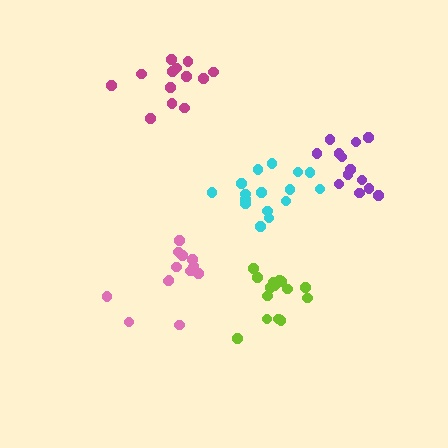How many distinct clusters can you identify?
There are 5 distinct clusters.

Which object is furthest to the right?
The purple cluster is rightmost.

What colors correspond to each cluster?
The clusters are colored: lime, cyan, purple, pink, magenta.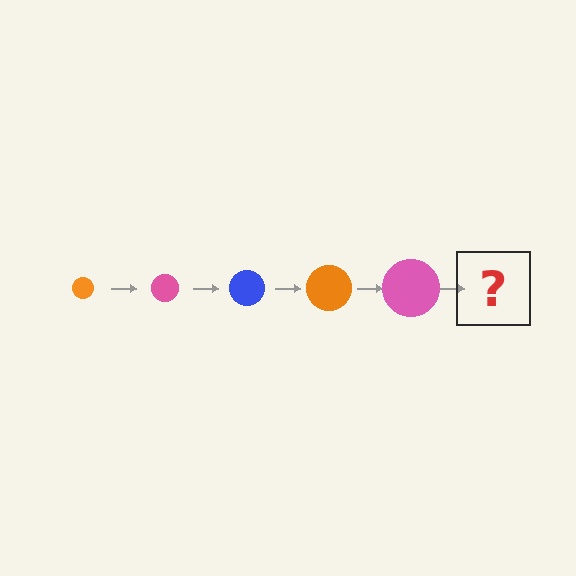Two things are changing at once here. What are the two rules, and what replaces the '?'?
The two rules are that the circle grows larger each step and the color cycles through orange, pink, and blue. The '?' should be a blue circle, larger than the previous one.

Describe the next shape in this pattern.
It should be a blue circle, larger than the previous one.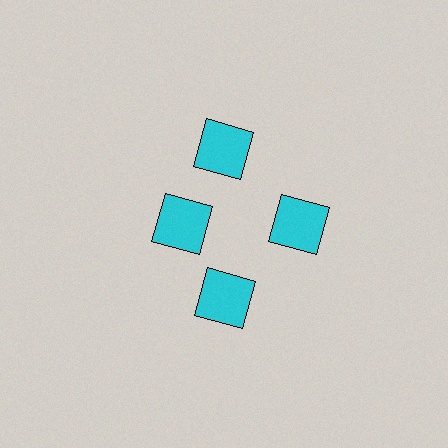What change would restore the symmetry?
The symmetry would be restored by moving it outward, back onto the ring so that all 4 squares sit at equal angles and equal distance from the center.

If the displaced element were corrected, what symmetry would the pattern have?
It would have 4-fold rotational symmetry — the pattern would map onto itself every 90 degrees.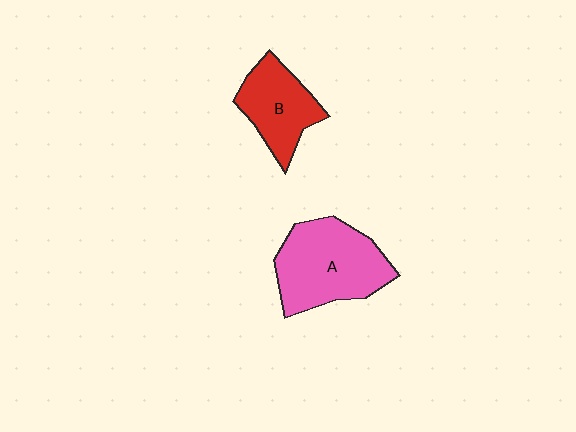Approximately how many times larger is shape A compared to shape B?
Approximately 1.5 times.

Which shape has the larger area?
Shape A (pink).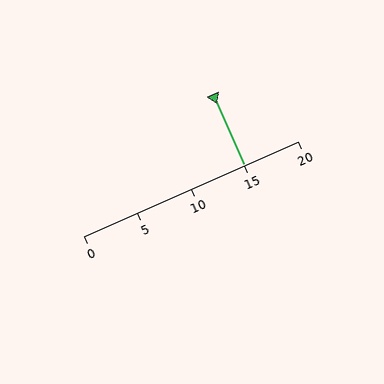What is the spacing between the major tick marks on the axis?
The major ticks are spaced 5 apart.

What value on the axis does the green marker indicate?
The marker indicates approximately 15.